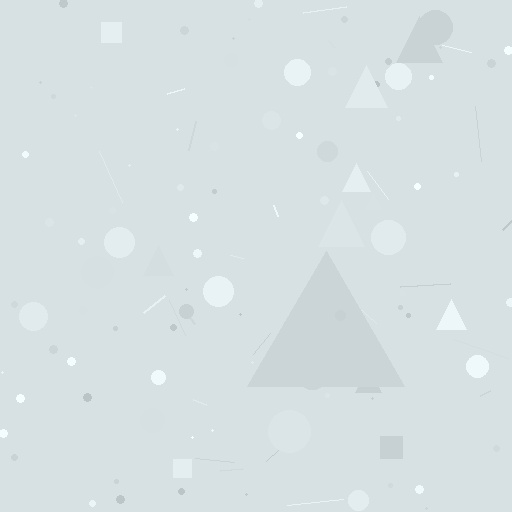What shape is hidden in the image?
A triangle is hidden in the image.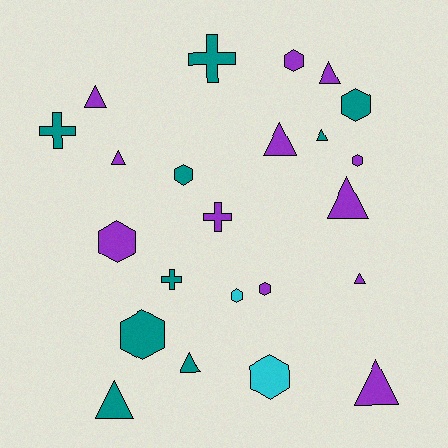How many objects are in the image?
There are 23 objects.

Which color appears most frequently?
Purple, with 12 objects.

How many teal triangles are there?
There are 3 teal triangles.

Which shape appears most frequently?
Triangle, with 10 objects.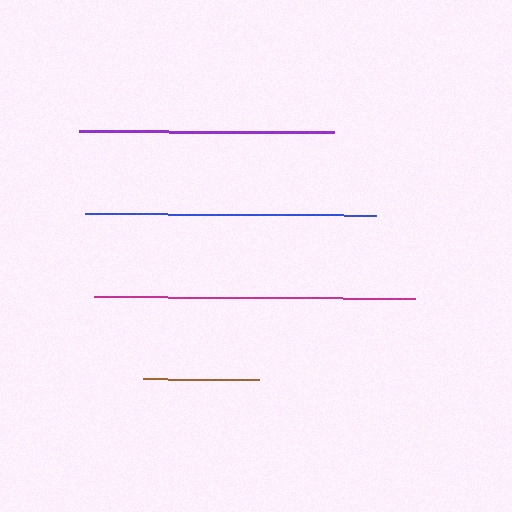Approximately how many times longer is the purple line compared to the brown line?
The purple line is approximately 2.2 times the length of the brown line.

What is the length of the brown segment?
The brown segment is approximately 117 pixels long.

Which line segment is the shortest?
The brown line is the shortest at approximately 117 pixels.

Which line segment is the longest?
The magenta line is the longest at approximately 321 pixels.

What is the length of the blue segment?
The blue segment is approximately 290 pixels long.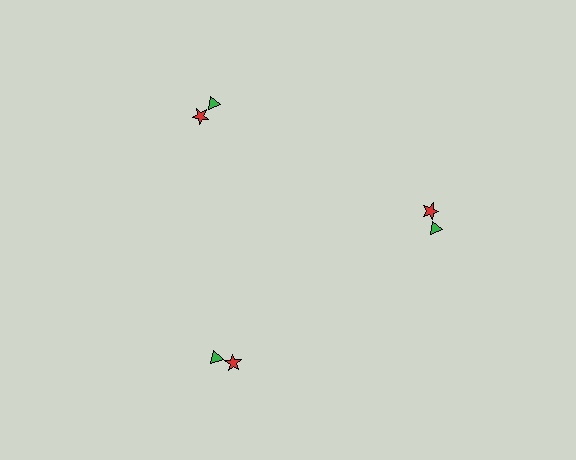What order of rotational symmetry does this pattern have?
This pattern has 3-fold rotational symmetry.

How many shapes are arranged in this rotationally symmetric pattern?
There are 6 shapes, arranged in 3 groups of 2.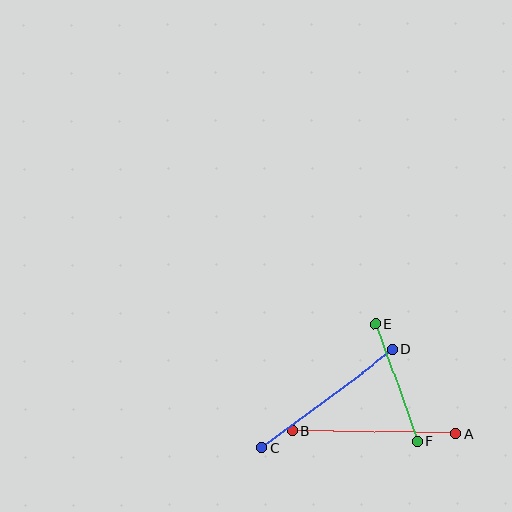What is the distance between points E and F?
The distance is approximately 124 pixels.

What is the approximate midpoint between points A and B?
The midpoint is at approximately (374, 432) pixels.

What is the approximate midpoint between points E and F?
The midpoint is at approximately (396, 383) pixels.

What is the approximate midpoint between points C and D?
The midpoint is at approximately (327, 399) pixels.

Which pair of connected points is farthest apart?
Points C and D are farthest apart.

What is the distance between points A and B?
The distance is approximately 164 pixels.